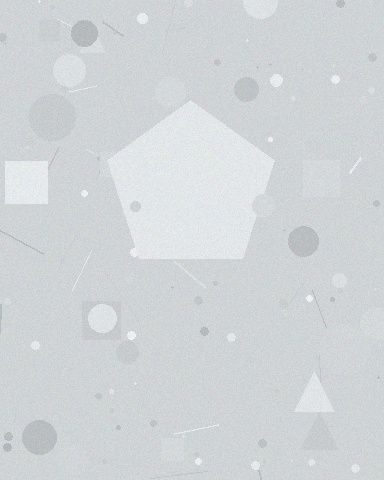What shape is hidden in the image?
A pentagon is hidden in the image.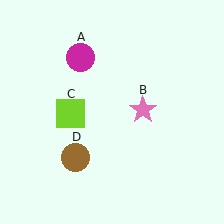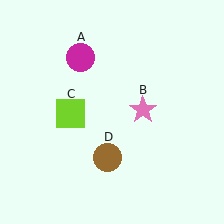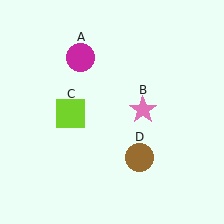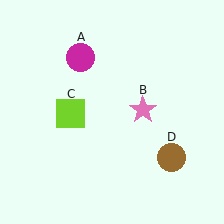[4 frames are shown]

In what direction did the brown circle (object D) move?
The brown circle (object D) moved right.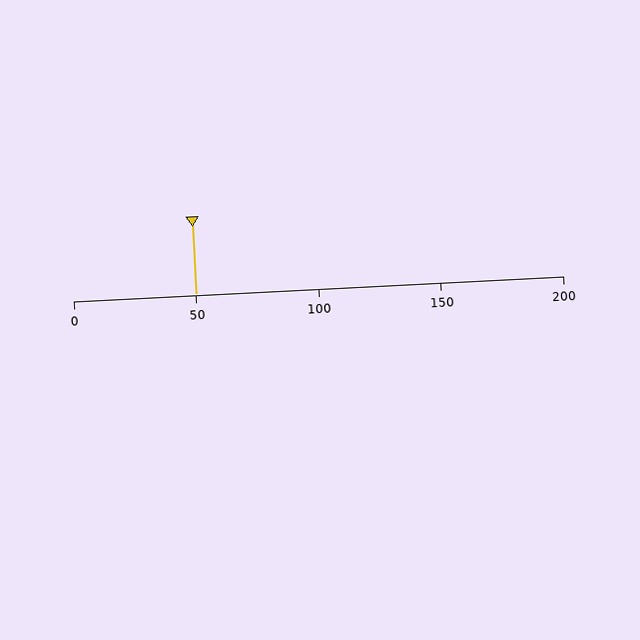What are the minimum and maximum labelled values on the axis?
The axis runs from 0 to 200.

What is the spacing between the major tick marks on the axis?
The major ticks are spaced 50 apart.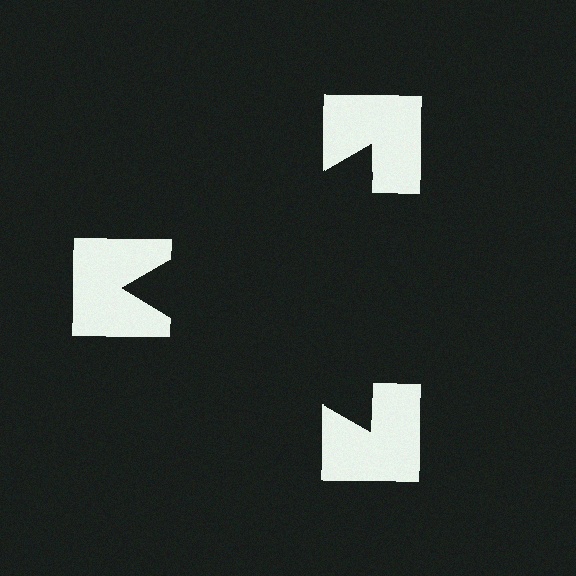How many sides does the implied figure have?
3 sides.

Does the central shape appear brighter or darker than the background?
It typically appears slightly darker than the background, even though no actual brightness change is drawn.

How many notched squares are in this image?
There are 3 — one at each vertex of the illusory triangle.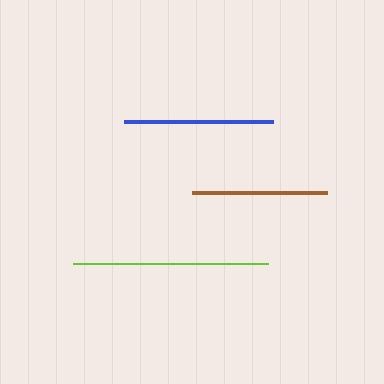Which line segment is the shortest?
The brown line is the shortest at approximately 135 pixels.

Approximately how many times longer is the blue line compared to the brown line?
The blue line is approximately 1.1 times the length of the brown line.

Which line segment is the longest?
The lime line is the longest at approximately 194 pixels.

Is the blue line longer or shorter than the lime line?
The lime line is longer than the blue line.